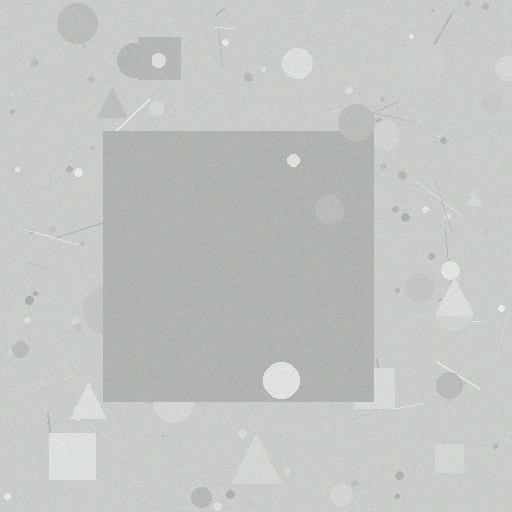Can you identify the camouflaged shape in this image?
The camouflaged shape is a square.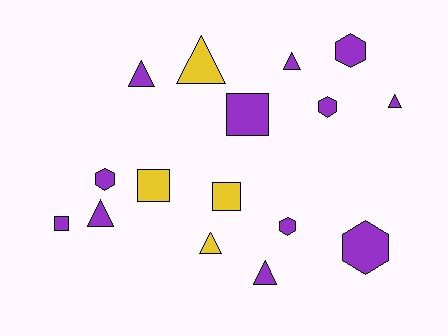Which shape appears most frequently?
Triangle, with 7 objects.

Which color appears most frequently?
Purple, with 12 objects.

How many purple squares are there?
There are 2 purple squares.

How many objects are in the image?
There are 16 objects.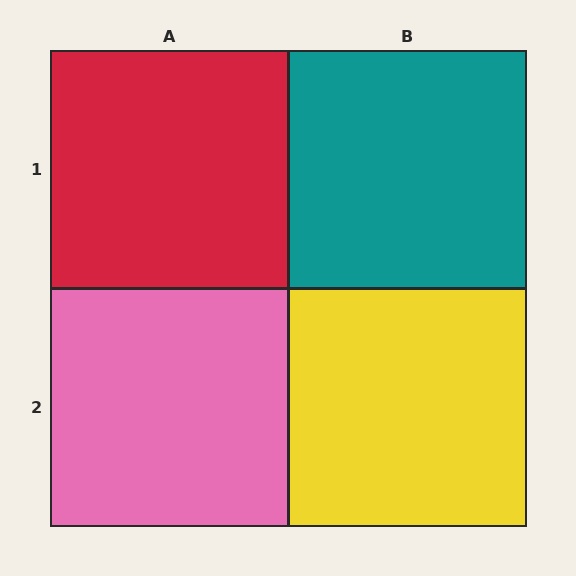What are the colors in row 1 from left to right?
Red, teal.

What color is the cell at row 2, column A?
Pink.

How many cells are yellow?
1 cell is yellow.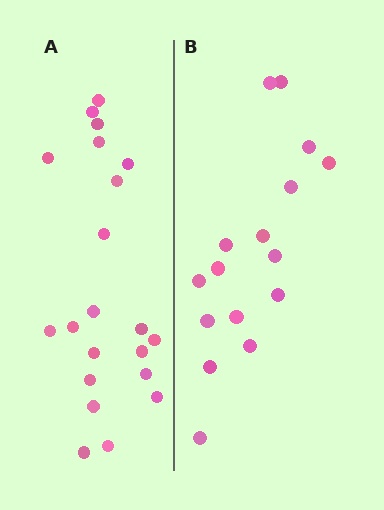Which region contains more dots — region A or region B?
Region A (the left region) has more dots.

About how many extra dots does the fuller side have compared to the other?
Region A has about 5 more dots than region B.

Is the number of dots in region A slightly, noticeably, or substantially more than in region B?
Region A has noticeably more, but not dramatically so. The ratio is roughly 1.3 to 1.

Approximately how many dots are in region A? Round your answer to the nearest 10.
About 20 dots. (The exact count is 21, which rounds to 20.)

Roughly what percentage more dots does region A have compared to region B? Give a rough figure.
About 30% more.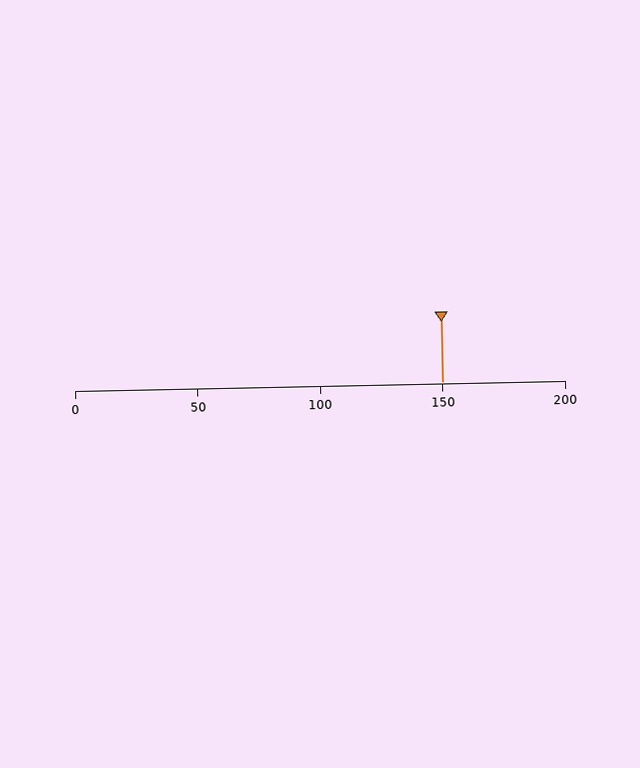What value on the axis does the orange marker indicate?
The marker indicates approximately 150.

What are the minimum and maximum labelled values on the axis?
The axis runs from 0 to 200.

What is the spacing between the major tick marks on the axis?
The major ticks are spaced 50 apart.